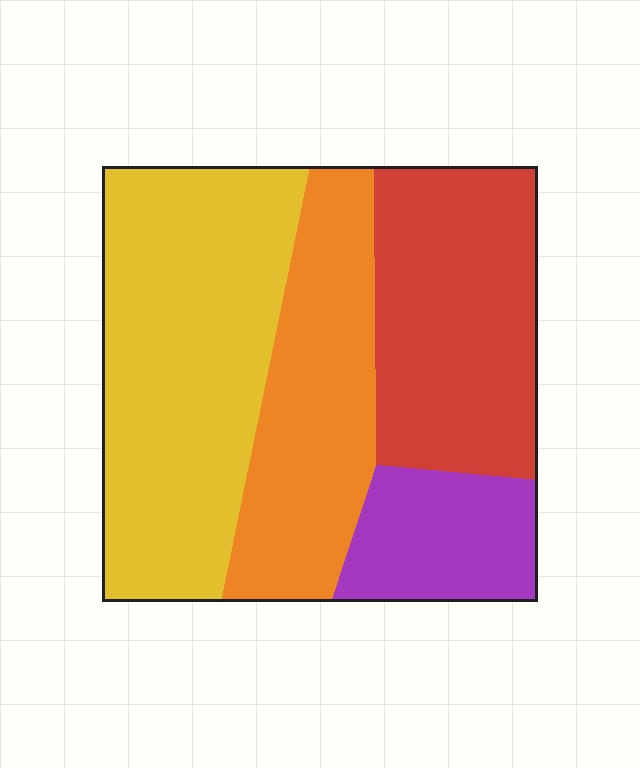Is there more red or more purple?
Red.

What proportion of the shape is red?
Red covers 26% of the shape.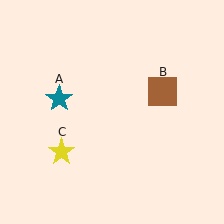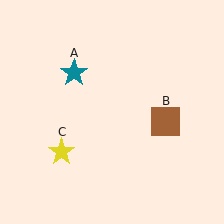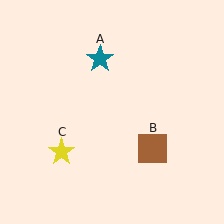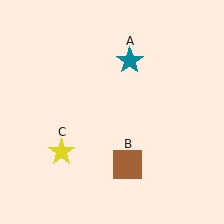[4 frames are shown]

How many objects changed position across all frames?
2 objects changed position: teal star (object A), brown square (object B).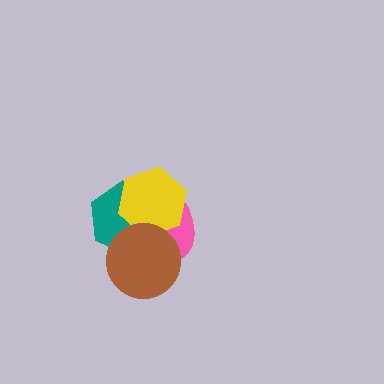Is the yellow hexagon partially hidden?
Yes, it is partially covered by another shape.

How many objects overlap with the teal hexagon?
3 objects overlap with the teal hexagon.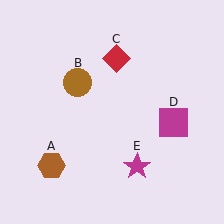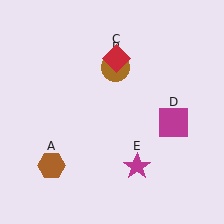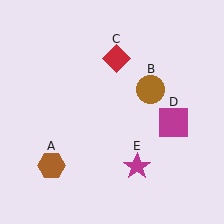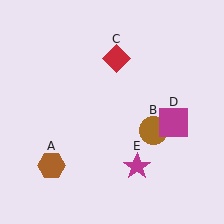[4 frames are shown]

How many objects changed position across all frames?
1 object changed position: brown circle (object B).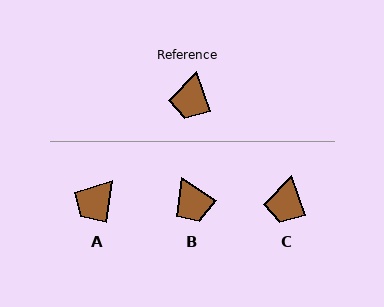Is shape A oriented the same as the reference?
No, it is off by about 28 degrees.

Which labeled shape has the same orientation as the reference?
C.